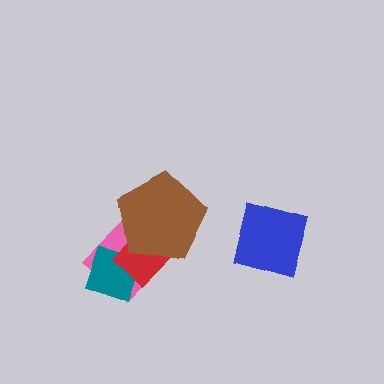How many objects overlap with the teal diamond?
2 objects overlap with the teal diamond.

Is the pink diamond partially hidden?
Yes, it is partially covered by another shape.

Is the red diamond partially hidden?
Yes, it is partially covered by another shape.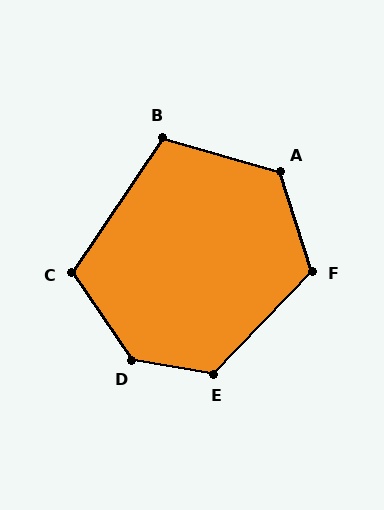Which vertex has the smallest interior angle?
B, at approximately 108 degrees.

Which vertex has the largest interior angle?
D, at approximately 134 degrees.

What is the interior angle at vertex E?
Approximately 124 degrees (obtuse).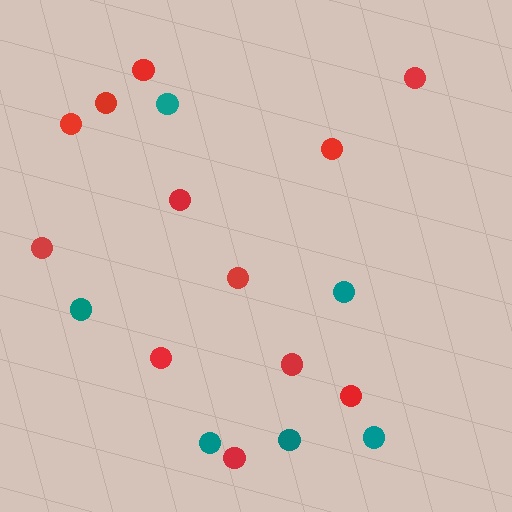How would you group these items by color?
There are 2 groups: one group of red circles (12) and one group of teal circles (6).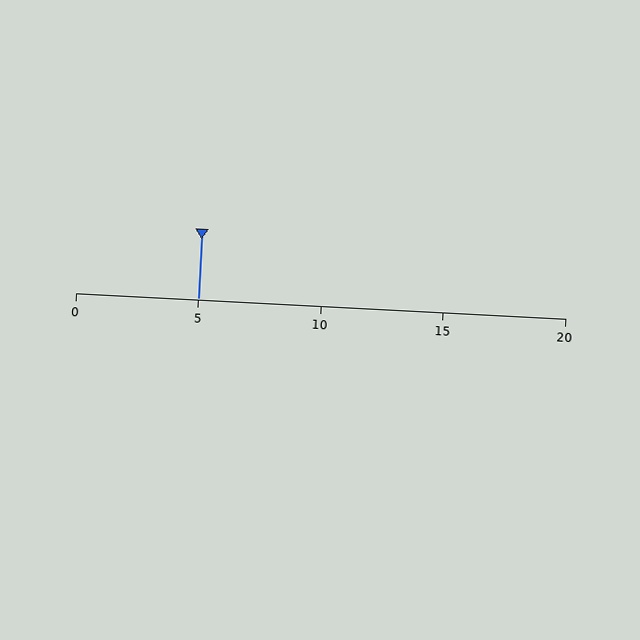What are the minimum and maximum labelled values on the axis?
The axis runs from 0 to 20.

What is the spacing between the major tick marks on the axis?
The major ticks are spaced 5 apart.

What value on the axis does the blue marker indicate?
The marker indicates approximately 5.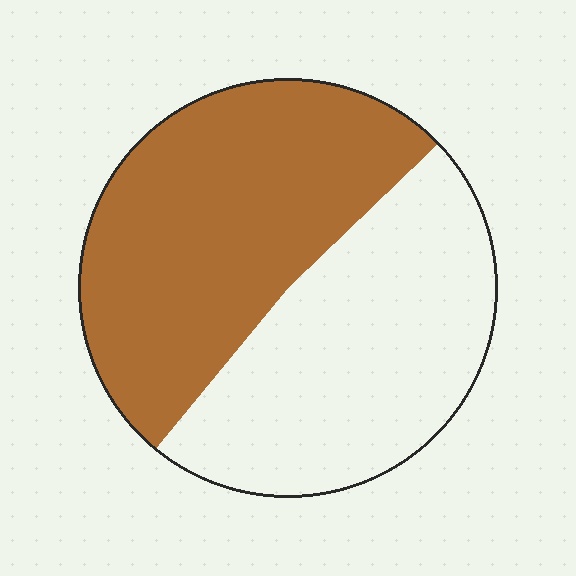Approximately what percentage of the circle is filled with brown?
Approximately 50%.